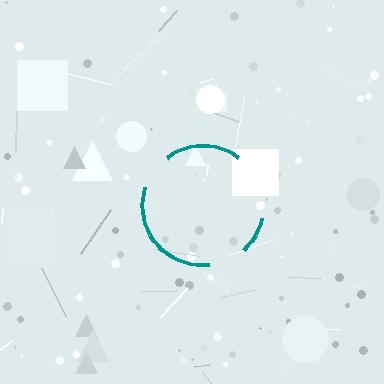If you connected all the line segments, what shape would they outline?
They would outline a circle.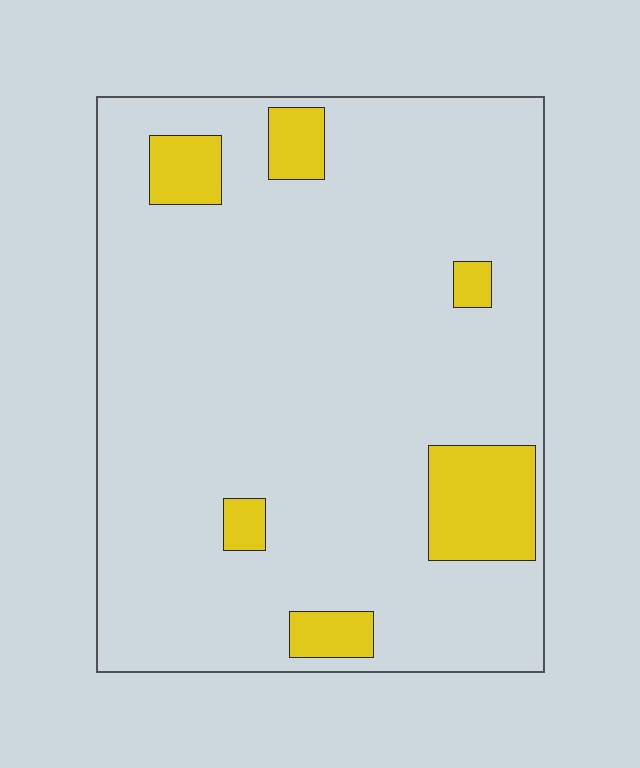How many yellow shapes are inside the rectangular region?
6.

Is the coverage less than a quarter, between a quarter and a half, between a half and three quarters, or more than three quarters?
Less than a quarter.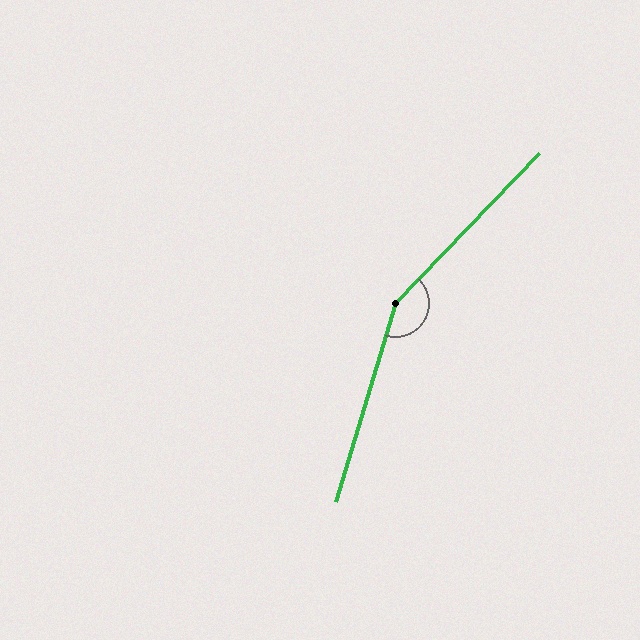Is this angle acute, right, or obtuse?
It is obtuse.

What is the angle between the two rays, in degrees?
Approximately 153 degrees.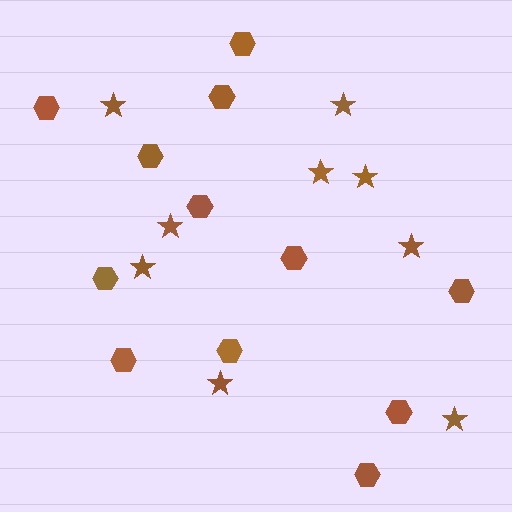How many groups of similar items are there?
There are 2 groups: one group of stars (9) and one group of hexagons (12).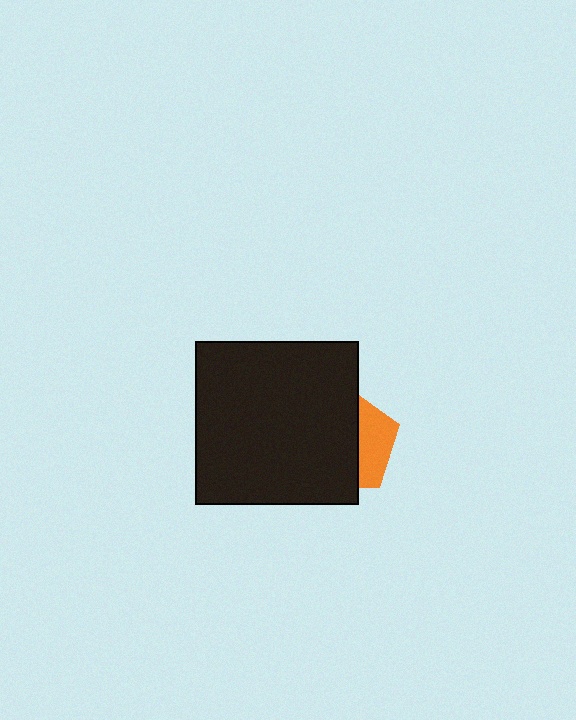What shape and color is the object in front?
The object in front is a black square.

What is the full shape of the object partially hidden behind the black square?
The partially hidden object is an orange pentagon.